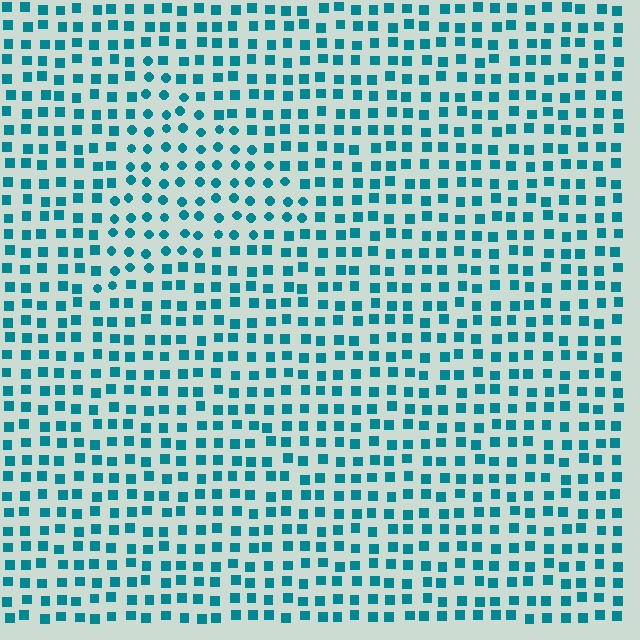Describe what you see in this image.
The image is filled with small teal elements arranged in a uniform grid. A triangle-shaped region contains circles, while the surrounding area contains squares. The boundary is defined purely by the change in element shape.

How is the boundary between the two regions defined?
The boundary is defined by a change in element shape: circles inside vs. squares outside. All elements share the same color and spacing.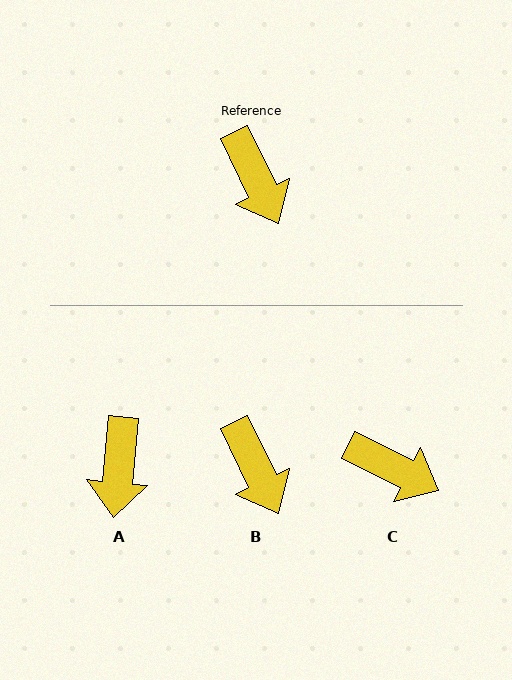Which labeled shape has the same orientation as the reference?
B.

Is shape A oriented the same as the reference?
No, it is off by about 31 degrees.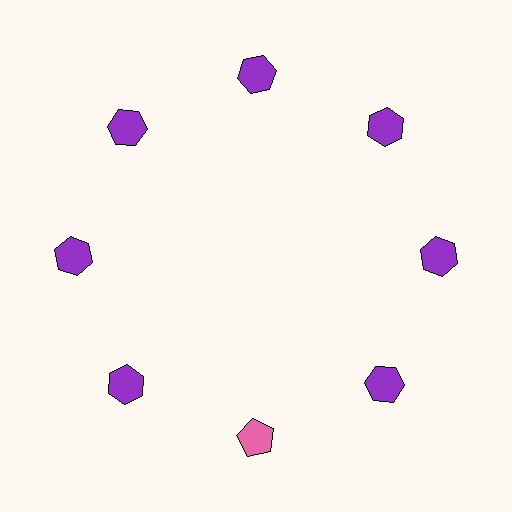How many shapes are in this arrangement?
There are 8 shapes arranged in a ring pattern.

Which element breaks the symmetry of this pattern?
The pink pentagon at roughly the 6 o'clock position breaks the symmetry. All other shapes are purple hexagons.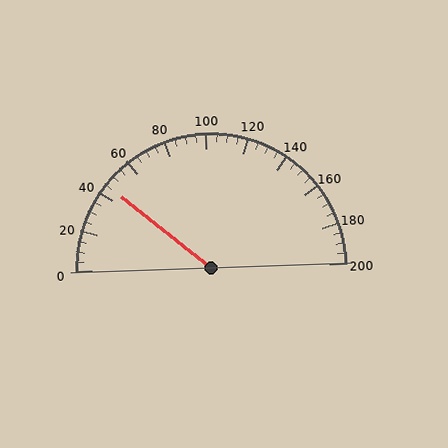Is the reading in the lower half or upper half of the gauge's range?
The reading is in the lower half of the range (0 to 200).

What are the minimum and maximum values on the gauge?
The gauge ranges from 0 to 200.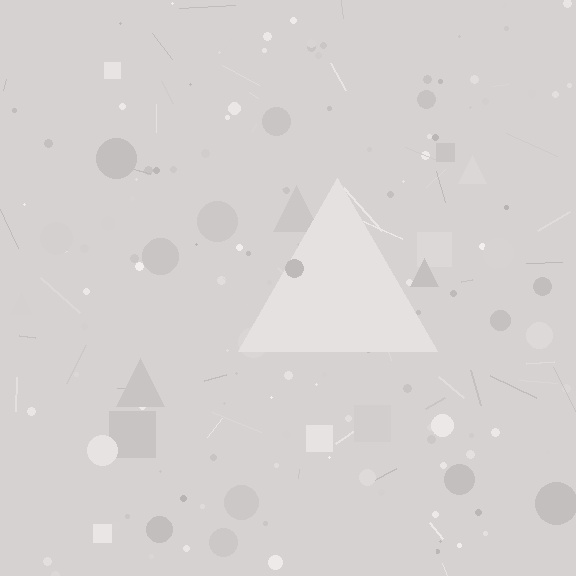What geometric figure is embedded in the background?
A triangle is embedded in the background.